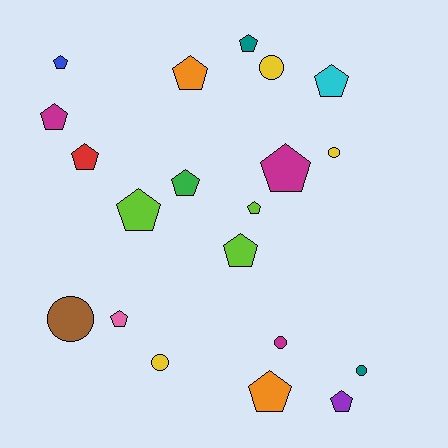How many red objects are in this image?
There is 1 red object.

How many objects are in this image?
There are 20 objects.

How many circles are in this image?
There are 6 circles.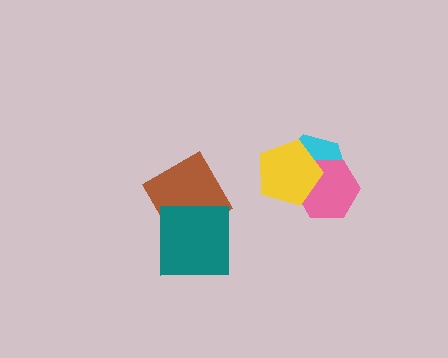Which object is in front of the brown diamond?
The teal square is in front of the brown diamond.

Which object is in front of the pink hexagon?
The yellow pentagon is in front of the pink hexagon.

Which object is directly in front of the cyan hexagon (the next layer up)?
The pink hexagon is directly in front of the cyan hexagon.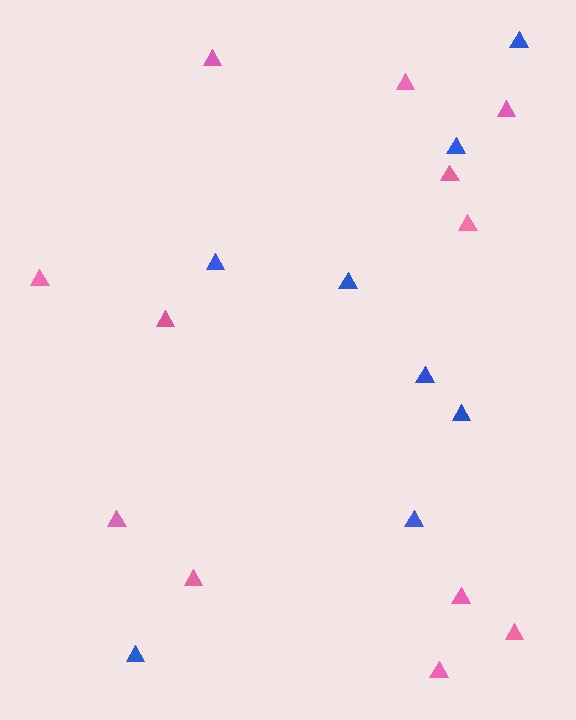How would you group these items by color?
There are 2 groups: one group of blue triangles (8) and one group of pink triangles (12).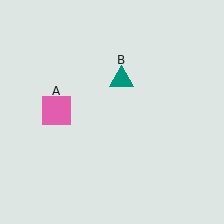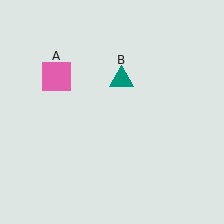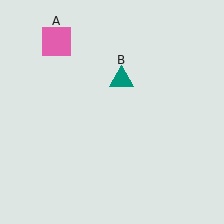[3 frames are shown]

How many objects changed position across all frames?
1 object changed position: pink square (object A).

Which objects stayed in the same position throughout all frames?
Teal triangle (object B) remained stationary.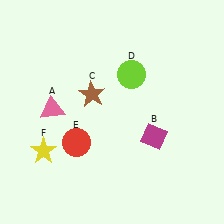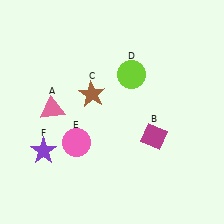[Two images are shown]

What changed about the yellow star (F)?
In Image 1, F is yellow. In Image 2, it changed to purple.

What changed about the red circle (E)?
In Image 1, E is red. In Image 2, it changed to pink.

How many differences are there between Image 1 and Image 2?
There are 2 differences between the two images.